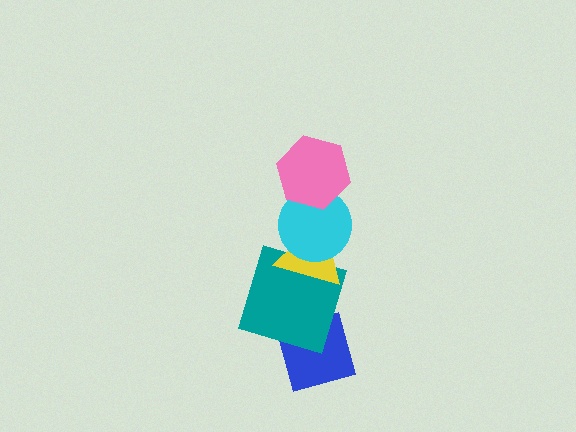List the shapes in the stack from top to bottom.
From top to bottom: the pink hexagon, the cyan circle, the yellow triangle, the teal square, the blue diamond.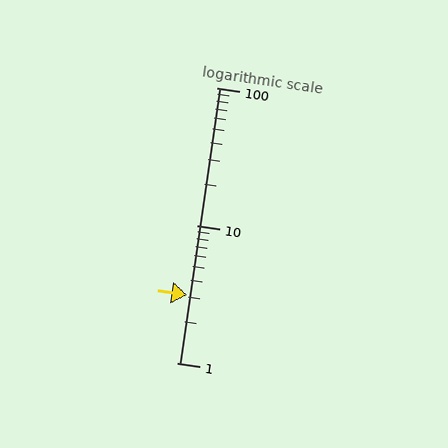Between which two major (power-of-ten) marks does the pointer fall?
The pointer is between 1 and 10.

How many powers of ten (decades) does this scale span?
The scale spans 2 decades, from 1 to 100.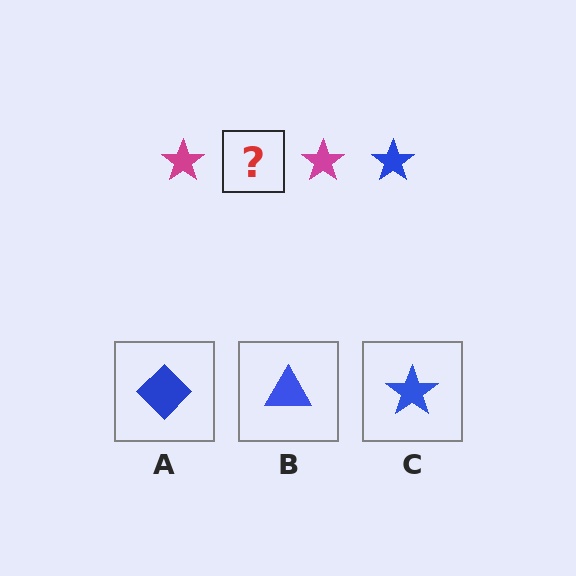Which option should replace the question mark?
Option C.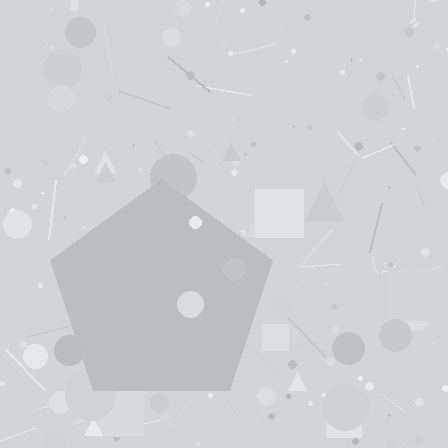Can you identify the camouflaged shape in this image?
The camouflaged shape is a pentagon.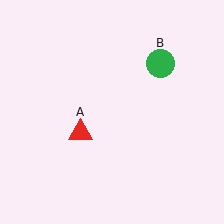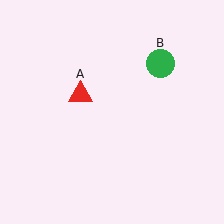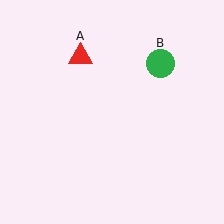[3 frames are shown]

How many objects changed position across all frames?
1 object changed position: red triangle (object A).